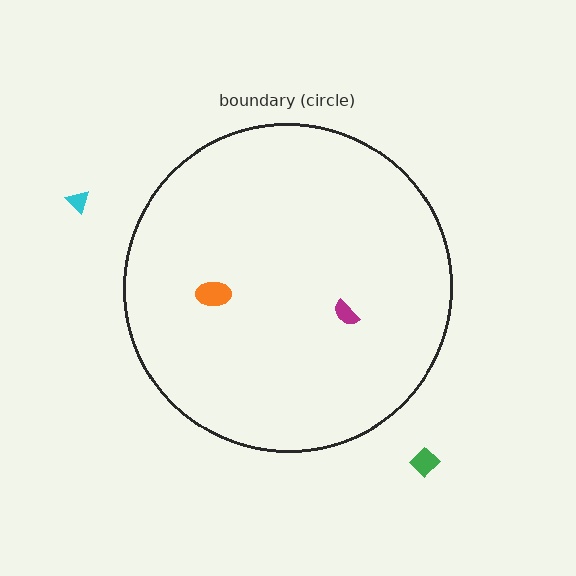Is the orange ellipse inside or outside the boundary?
Inside.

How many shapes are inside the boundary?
2 inside, 2 outside.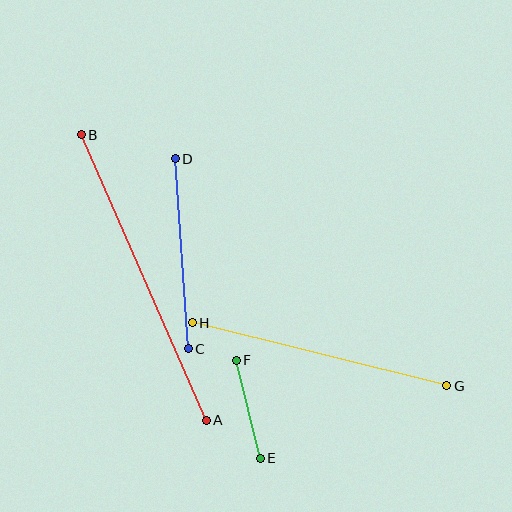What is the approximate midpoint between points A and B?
The midpoint is at approximately (144, 277) pixels.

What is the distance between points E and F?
The distance is approximately 101 pixels.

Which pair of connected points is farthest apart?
Points A and B are farthest apart.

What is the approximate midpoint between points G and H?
The midpoint is at approximately (320, 354) pixels.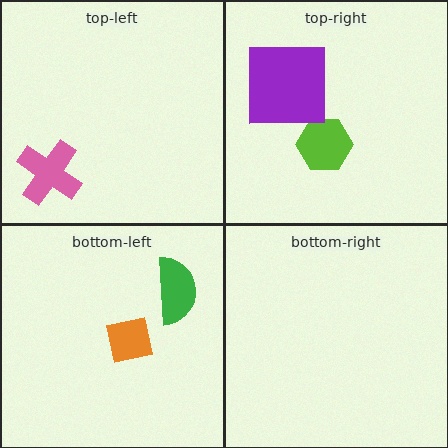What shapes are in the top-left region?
The pink cross.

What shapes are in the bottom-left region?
The green semicircle, the orange square.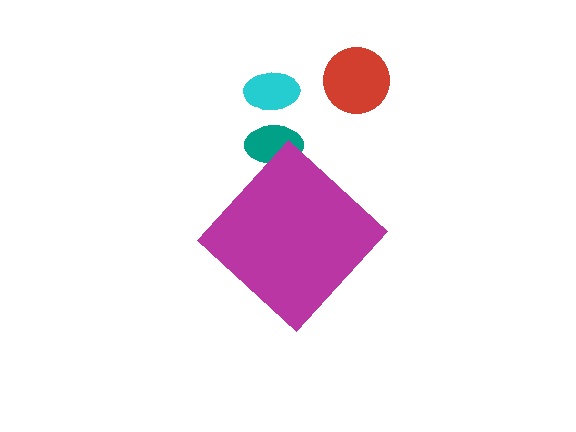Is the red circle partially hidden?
No, the red circle is fully visible.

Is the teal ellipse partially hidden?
Yes, the teal ellipse is partially hidden behind the magenta diamond.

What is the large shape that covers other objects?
A magenta diamond.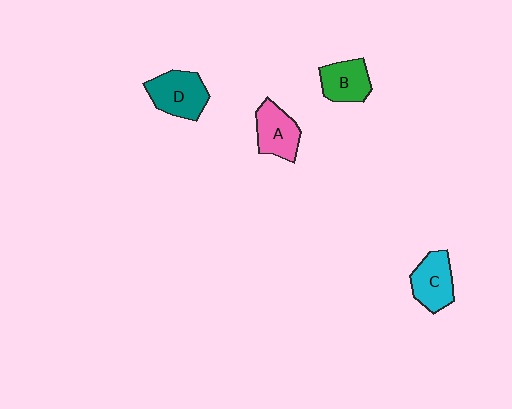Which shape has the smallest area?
Shape B (green).